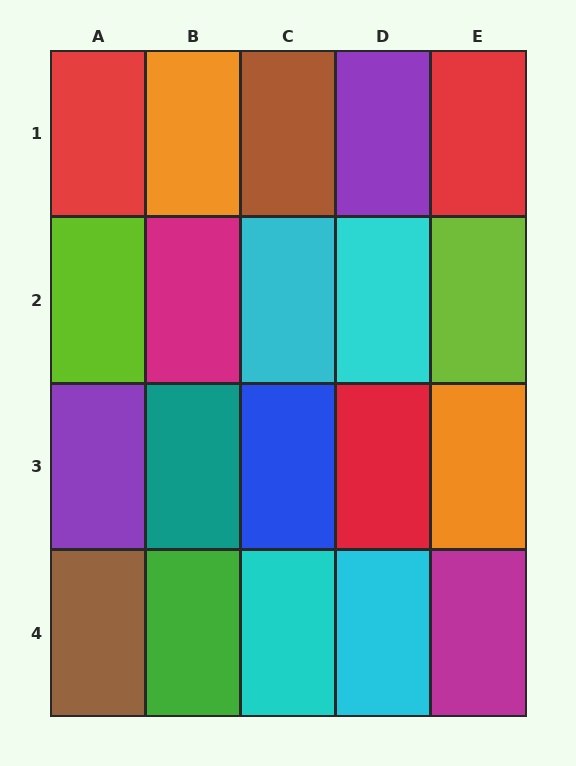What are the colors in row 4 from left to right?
Brown, green, cyan, cyan, magenta.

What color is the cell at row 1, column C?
Brown.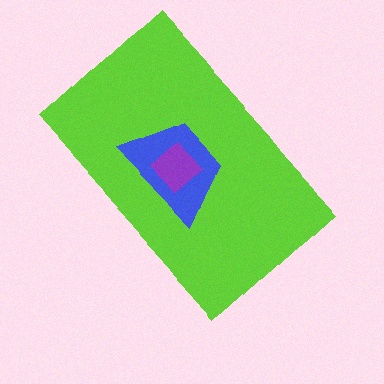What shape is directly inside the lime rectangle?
The blue trapezoid.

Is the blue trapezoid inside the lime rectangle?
Yes.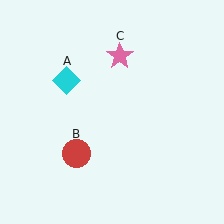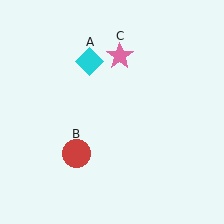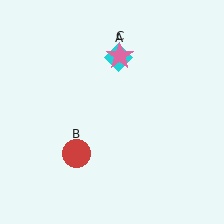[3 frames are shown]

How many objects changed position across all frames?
1 object changed position: cyan diamond (object A).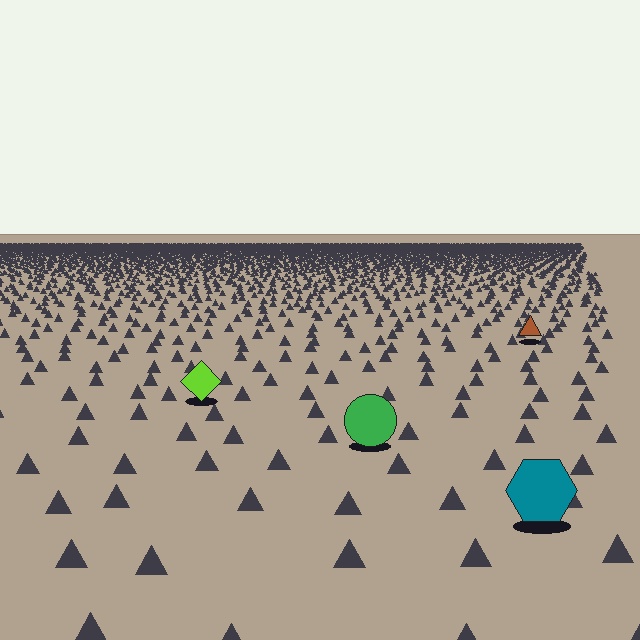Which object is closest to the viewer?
The teal hexagon is closest. The texture marks near it are larger and more spread out.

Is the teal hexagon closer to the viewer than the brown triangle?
Yes. The teal hexagon is closer — you can tell from the texture gradient: the ground texture is coarser near it.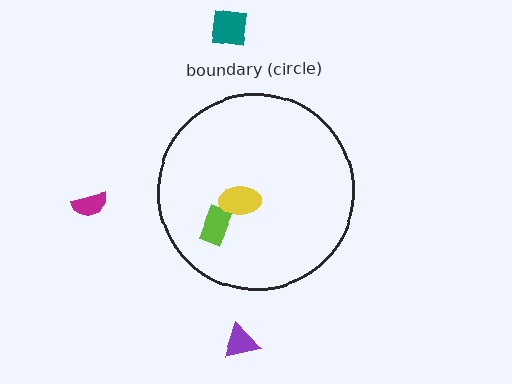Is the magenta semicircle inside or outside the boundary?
Outside.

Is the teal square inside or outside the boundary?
Outside.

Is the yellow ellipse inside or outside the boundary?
Inside.